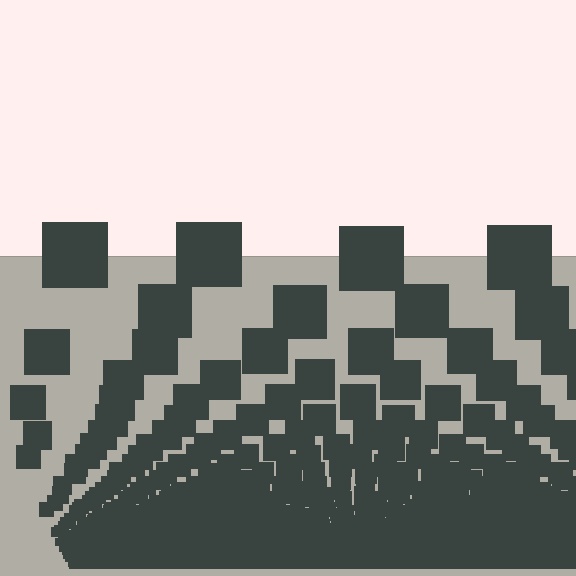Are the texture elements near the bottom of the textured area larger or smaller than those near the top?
Smaller. The gradient is inverted — elements near the bottom are smaller and denser.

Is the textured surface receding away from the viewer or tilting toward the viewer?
The surface appears to tilt toward the viewer. Texture elements get larger and sparser toward the top.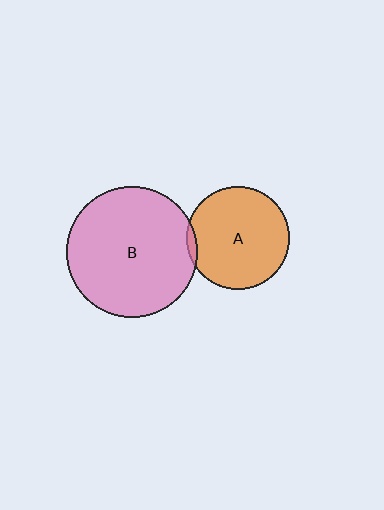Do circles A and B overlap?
Yes.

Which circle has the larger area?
Circle B (pink).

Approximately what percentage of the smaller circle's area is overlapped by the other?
Approximately 5%.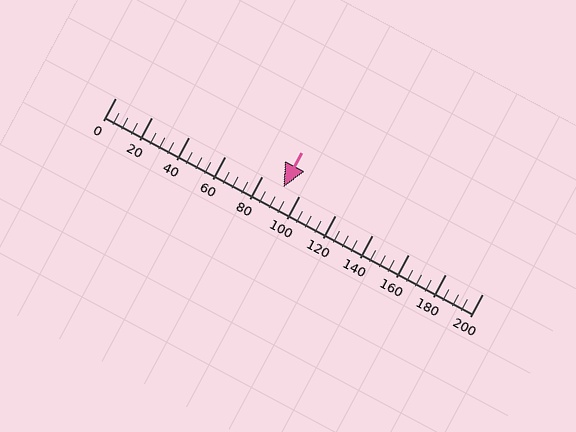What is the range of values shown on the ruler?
The ruler shows values from 0 to 200.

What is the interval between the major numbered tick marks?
The major tick marks are spaced 20 units apart.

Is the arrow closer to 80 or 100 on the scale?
The arrow is closer to 100.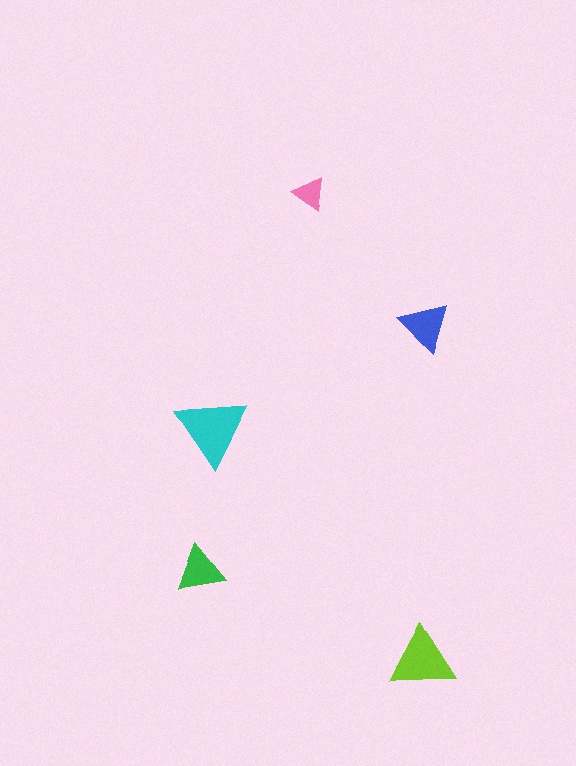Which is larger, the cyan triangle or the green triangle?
The cyan one.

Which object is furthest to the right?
The blue triangle is rightmost.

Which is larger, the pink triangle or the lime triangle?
The lime one.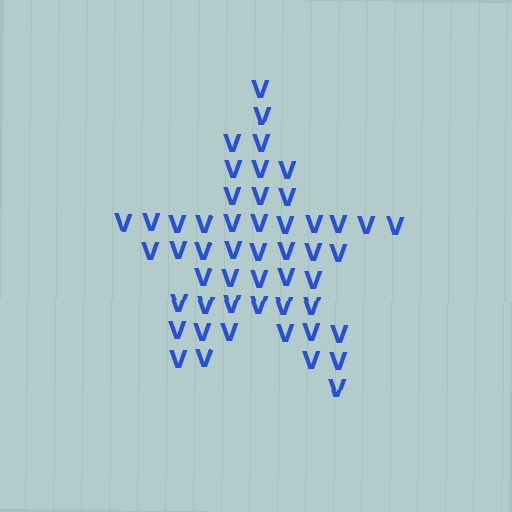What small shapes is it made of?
It is made of small letter V's.